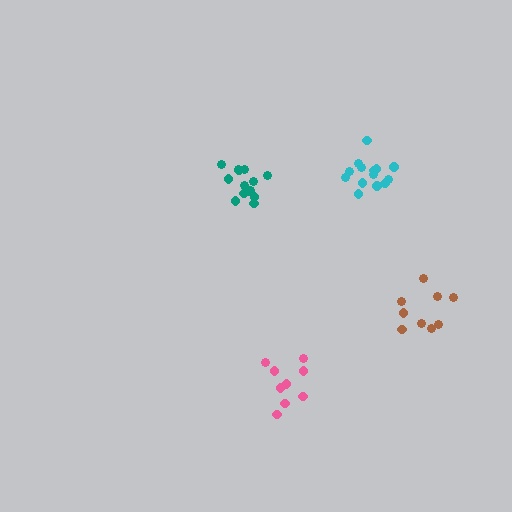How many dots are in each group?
Group 1: 9 dots, Group 2: 9 dots, Group 3: 14 dots, Group 4: 14 dots (46 total).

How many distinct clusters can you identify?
There are 4 distinct clusters.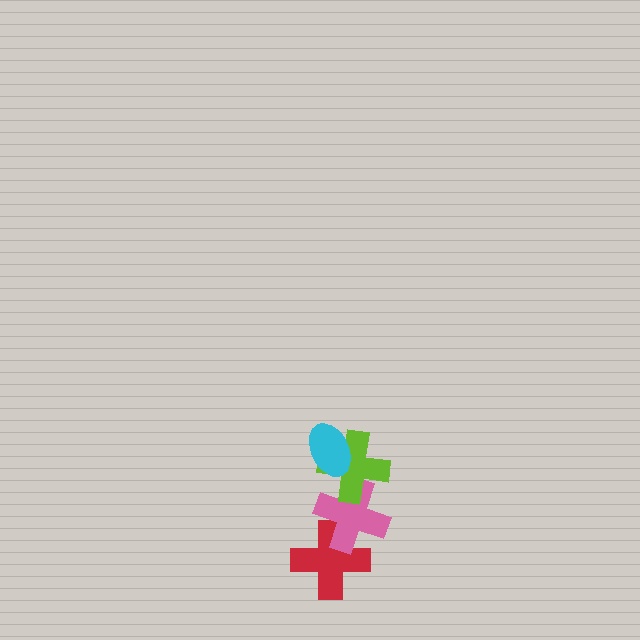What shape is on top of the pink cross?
The lime cross is on top of the pink cross.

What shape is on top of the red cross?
The pink cross is on top of the red cross.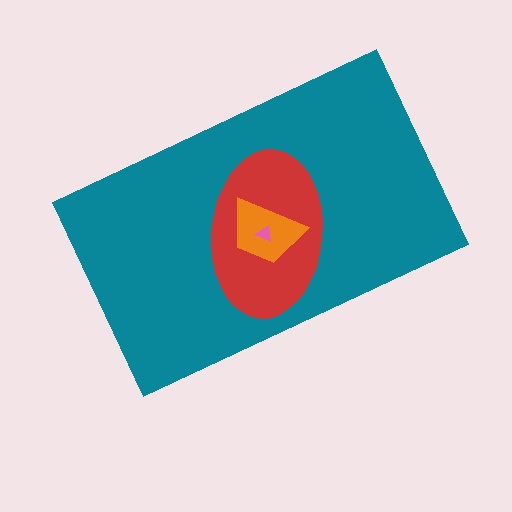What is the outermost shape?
The teal rectangle.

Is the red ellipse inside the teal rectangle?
Yes.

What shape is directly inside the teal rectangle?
The red ellipse.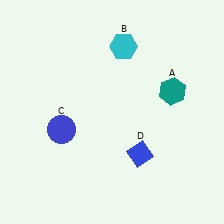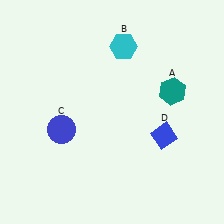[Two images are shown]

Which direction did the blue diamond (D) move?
The blue diamond (D) moved right.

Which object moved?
The blue diamond (D) moved right.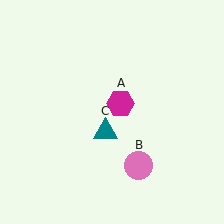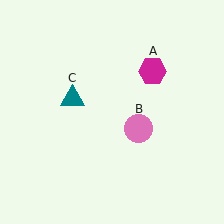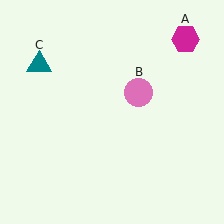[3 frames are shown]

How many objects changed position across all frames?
3 objects changed position: magenta hexagon (object A), pink circle (object B), teal triangle (object C).